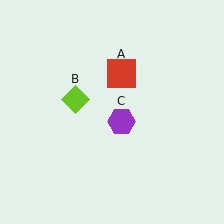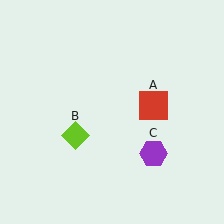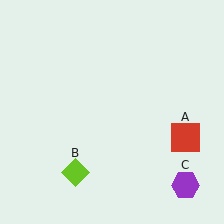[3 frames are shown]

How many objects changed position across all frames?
3 objects changed position: red square (object A), lime diamond (object B), purple hexagon (object C).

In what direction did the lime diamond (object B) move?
The lime diamond (object B) moved down.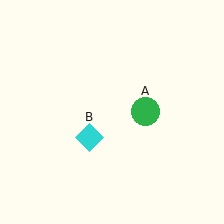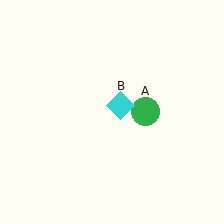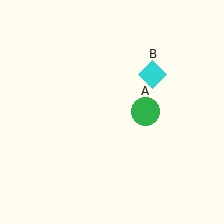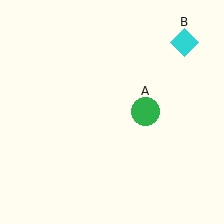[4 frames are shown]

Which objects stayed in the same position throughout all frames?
Green circle (object A) remained stationary.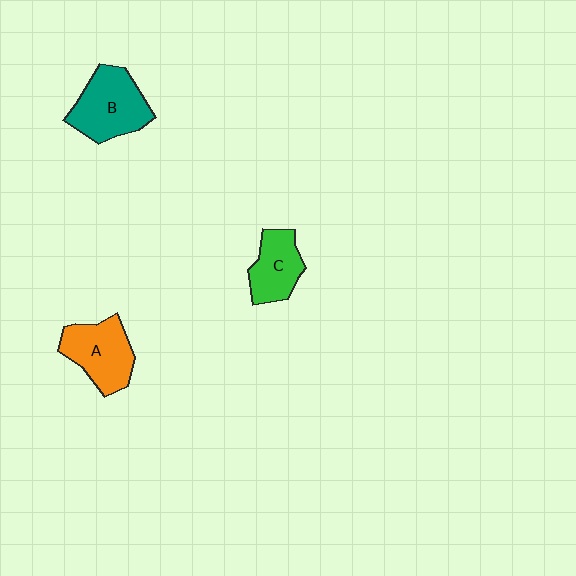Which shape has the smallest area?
Shape C (green).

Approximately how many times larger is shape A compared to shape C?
Approximately 1.3 times.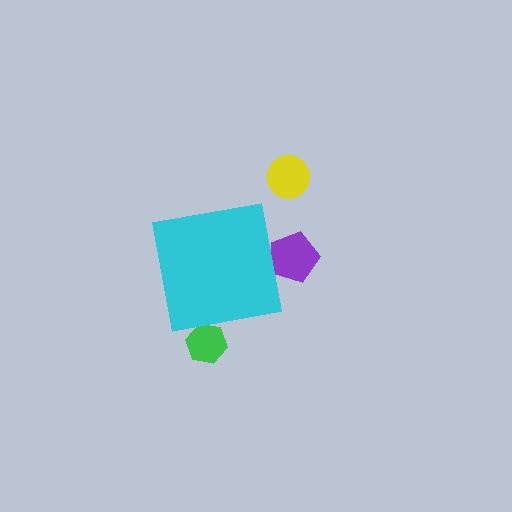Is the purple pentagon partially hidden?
Yes, the purple pentagon is partially hidden behind the cyan square.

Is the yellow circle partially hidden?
No, the yellow circle is fully visible.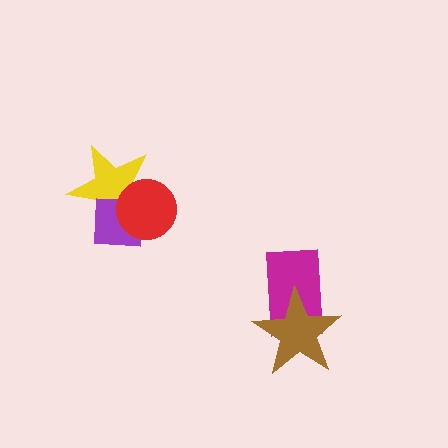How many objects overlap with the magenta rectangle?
1 object overlaps with the magenta rectangle.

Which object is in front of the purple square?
The red circle is in front of the purple square.